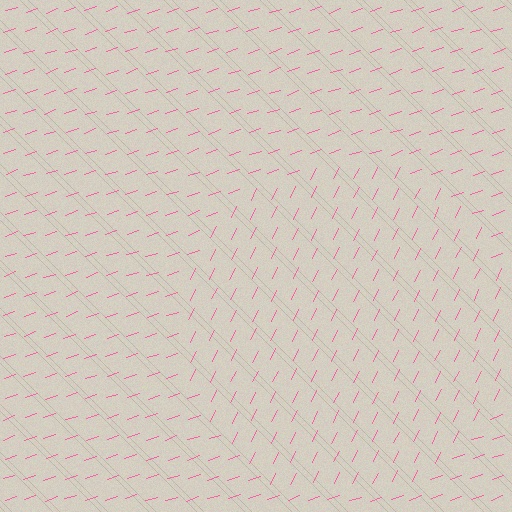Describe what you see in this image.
The image is filled with small pink line segments. A circle region in the image has lines oriented differently from the surrounding lines, creating a visible texture boundary.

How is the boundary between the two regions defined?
The boundary is defined purely by a change in line orientation (approximately 45 degrees difference). All lines are the same color and thickness.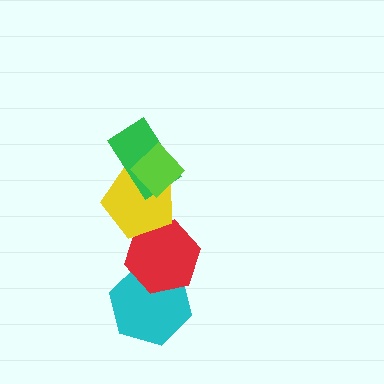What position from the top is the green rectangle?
The green rectangle is 2nd from the top.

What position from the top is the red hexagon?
The red hexagon is 4th from the top.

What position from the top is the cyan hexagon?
The cyan hexagon is 5th from the top.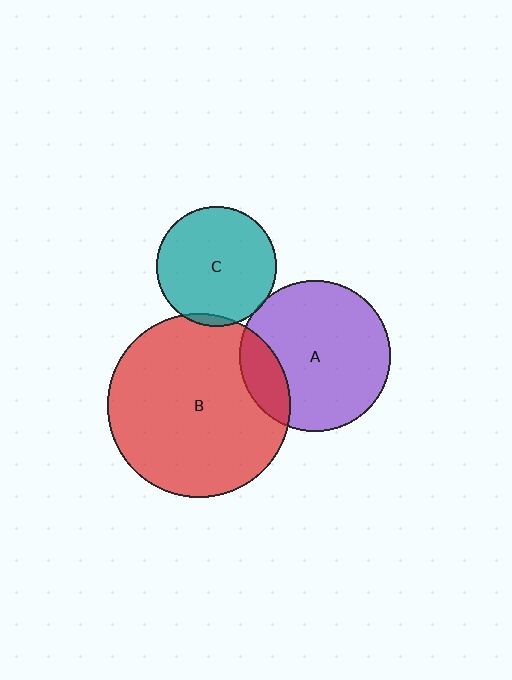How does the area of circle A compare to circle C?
Approximately 1.6 times.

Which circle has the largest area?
Circle B (red).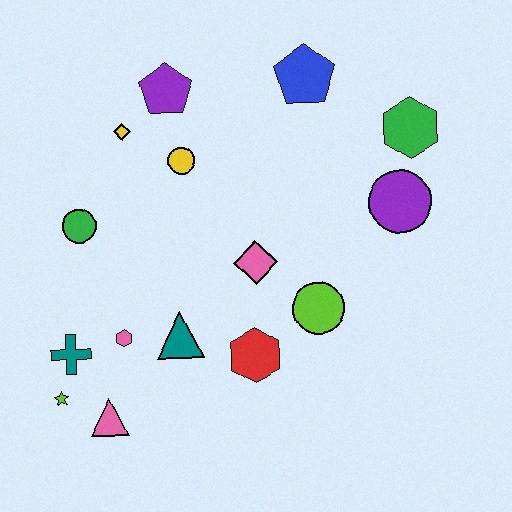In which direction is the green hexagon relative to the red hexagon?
The green hexagon is above the red hexagon.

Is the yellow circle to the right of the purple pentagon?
Yes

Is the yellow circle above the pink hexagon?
Yes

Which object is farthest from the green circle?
The green hexagon is farthest from the green circle.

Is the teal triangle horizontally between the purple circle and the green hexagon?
No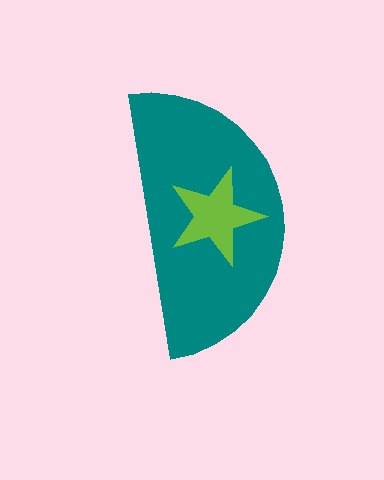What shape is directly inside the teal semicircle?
The lime star.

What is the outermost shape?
The teal semicircle.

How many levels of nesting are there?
2.